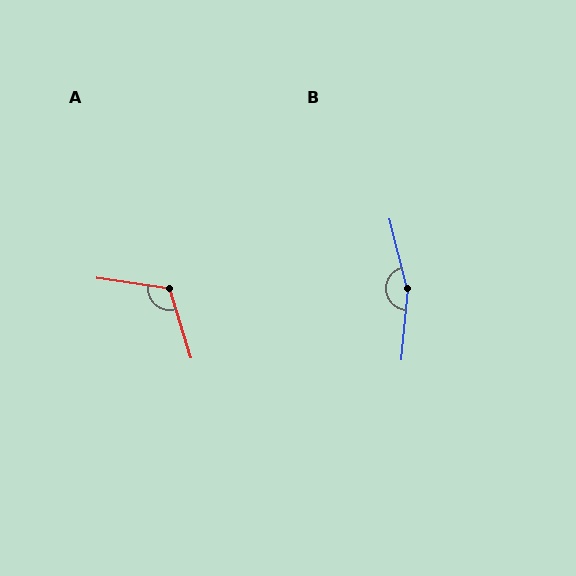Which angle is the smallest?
A, at approximately 115 degrees.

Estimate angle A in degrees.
Approximately 115 degrees.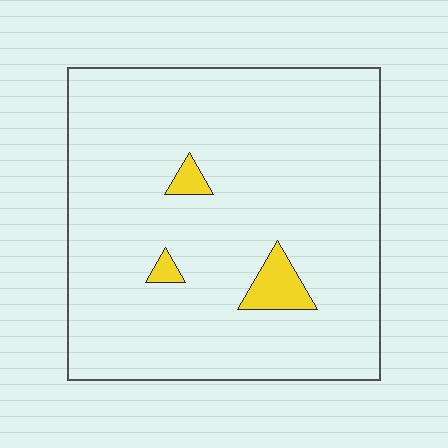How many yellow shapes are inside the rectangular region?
3.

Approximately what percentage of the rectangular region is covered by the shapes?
Approximately 5%.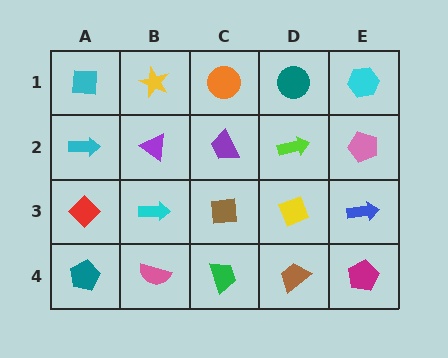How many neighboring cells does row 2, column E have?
3.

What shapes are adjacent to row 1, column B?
A purple triangle (row 2, column B), a cyan square (row 1, column A), an orange circle (row 1, column C).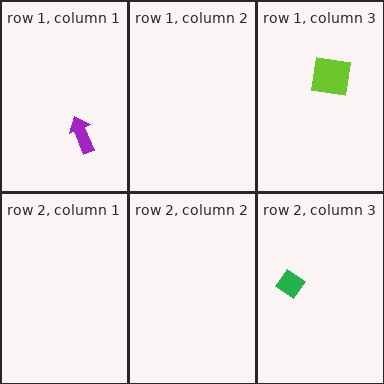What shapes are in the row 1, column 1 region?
The purple arrow.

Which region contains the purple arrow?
The row 1, column 1 region.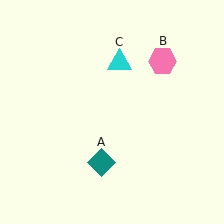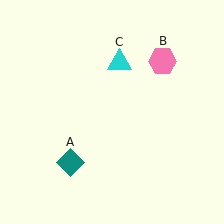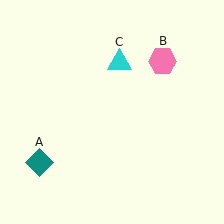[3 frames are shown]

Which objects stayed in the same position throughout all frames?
Pink hexagon (object B) and cyan triangle (object C) remained stationary.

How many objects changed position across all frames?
1 object changed position: teal diamond (object A).